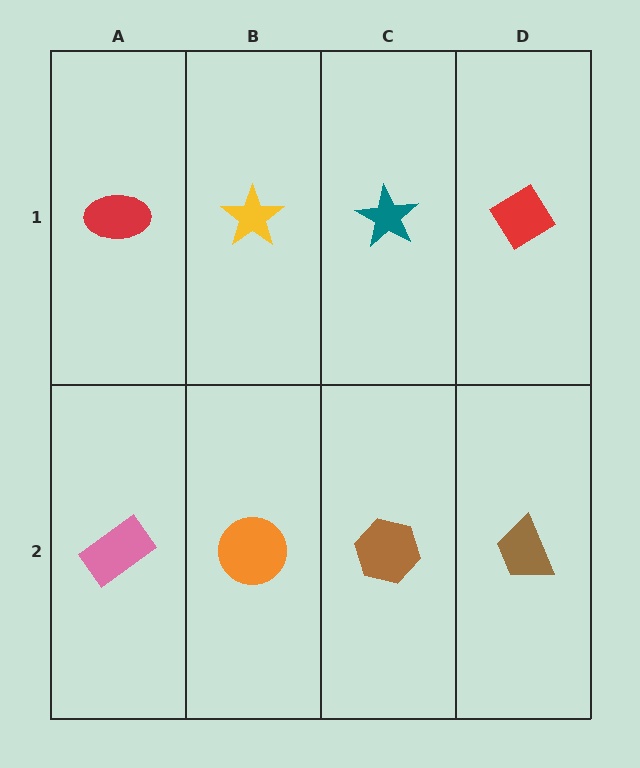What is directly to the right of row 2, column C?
A brown trapezoid.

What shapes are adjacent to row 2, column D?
A red diamond (row 1, column D), a brown hexagon (row 2, column C).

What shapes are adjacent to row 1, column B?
An orange circle (row 2, column B), a red ellipse (row 1, column A), a teal star (row 1, column C).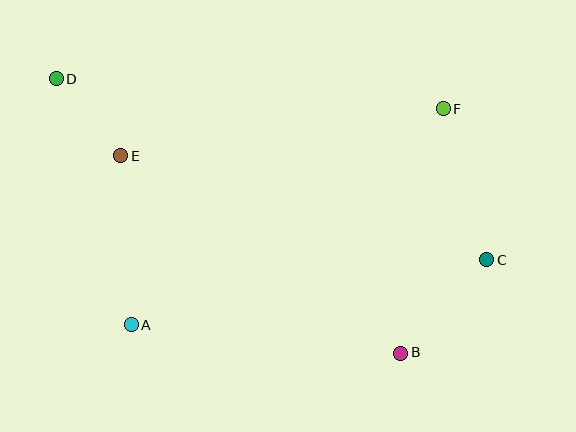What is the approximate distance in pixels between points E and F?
The distance between E and F is approximately 325 pixels.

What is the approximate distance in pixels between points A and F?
The distance between A and F is approximately 378 pixels.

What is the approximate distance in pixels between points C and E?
The distance between C and E is approximately 381 pixels.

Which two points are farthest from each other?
Points C and D are farthest from each other.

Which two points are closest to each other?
Points D and E are closest to each other.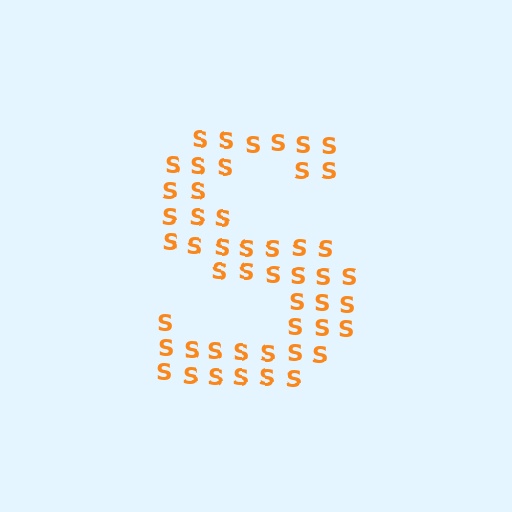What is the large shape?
The large shape is the letter S.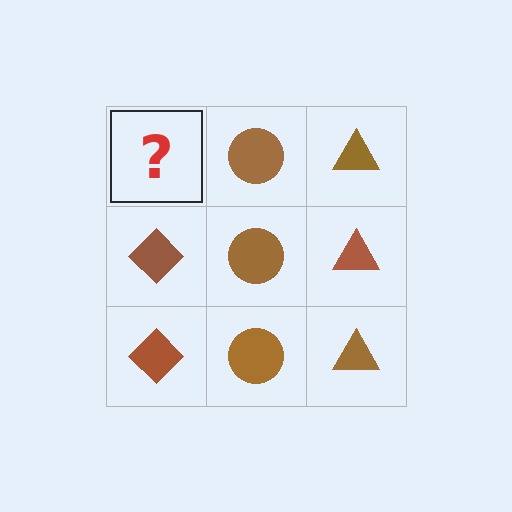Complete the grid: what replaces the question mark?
The question mark should be replaced with a brown diamond.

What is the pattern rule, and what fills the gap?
The rule is that each column has a consistent shape. The gap should be filled with a brown diamond.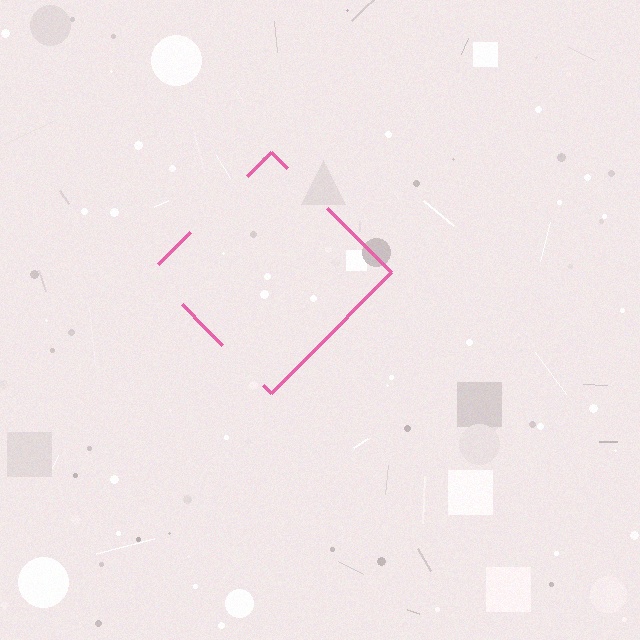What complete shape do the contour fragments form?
The contour fragments form a diamond.